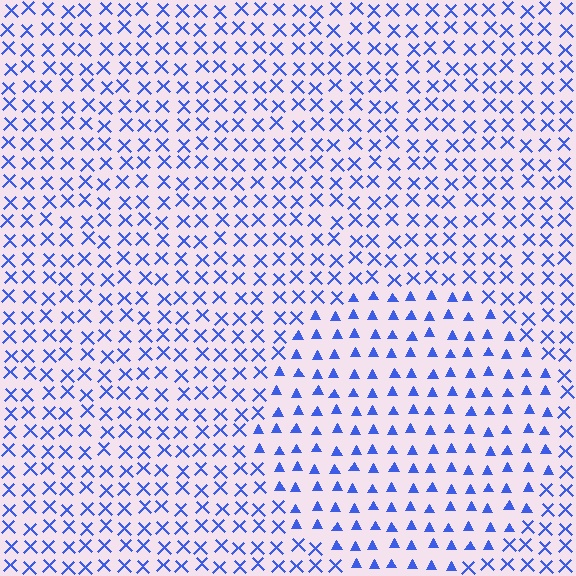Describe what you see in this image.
The image is filled with small blue elements arranged in a uniform grid. A circle-shaped region contains triangles, while the surrounding area contains X marks. The boundary is defined purely by the change in element shape.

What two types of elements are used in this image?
The image uses triangles inside the circle region and X marks outside it.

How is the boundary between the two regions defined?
The boundary is defined by a change in element shape: triangles inside vs. X marks outside. All elements share the same color and spacing.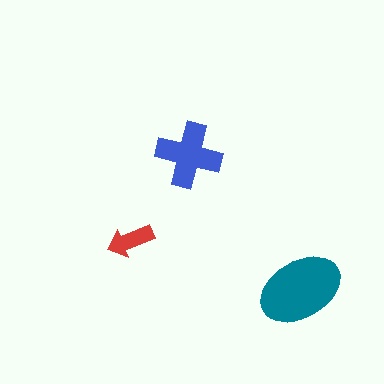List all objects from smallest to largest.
The red arrow, the blue cross, the teal ellipse.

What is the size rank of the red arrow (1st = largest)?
3rd.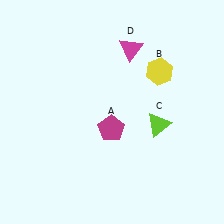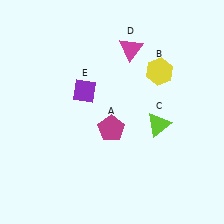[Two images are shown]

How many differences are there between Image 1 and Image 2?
There is 1 difference between the two images.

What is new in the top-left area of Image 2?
A purple diamond (E) was added in the top-left area of Image 2.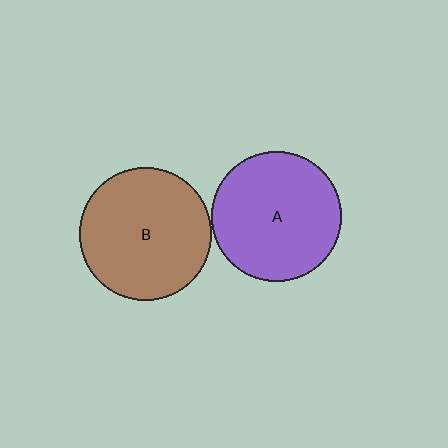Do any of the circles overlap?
No, none of the circles overlap.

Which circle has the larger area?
Circle B (brown).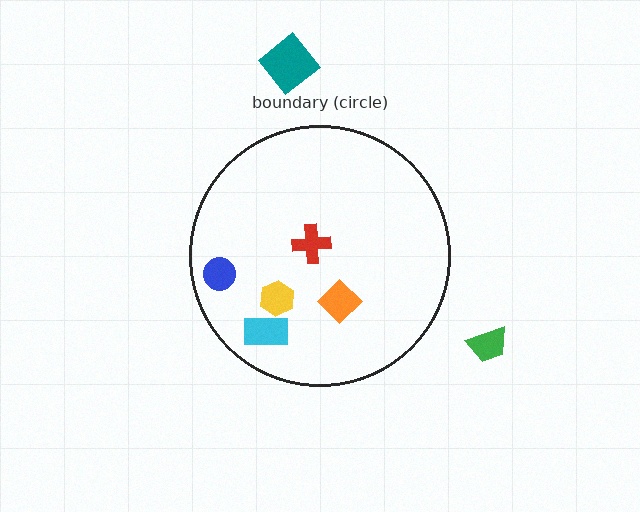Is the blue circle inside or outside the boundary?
Inside.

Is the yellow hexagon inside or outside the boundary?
Inside.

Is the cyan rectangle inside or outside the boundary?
Inside.